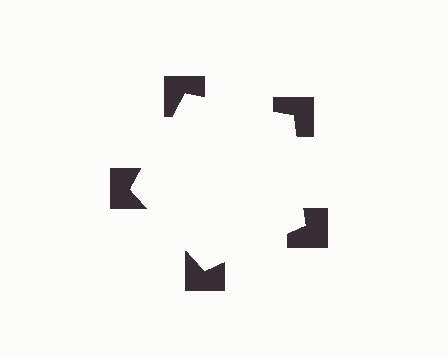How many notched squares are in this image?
There are 5 — one at each vertex of the illusory pentagon.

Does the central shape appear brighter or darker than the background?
It typically appears slightly brighter than the background, even though no actual brightness change is drawn.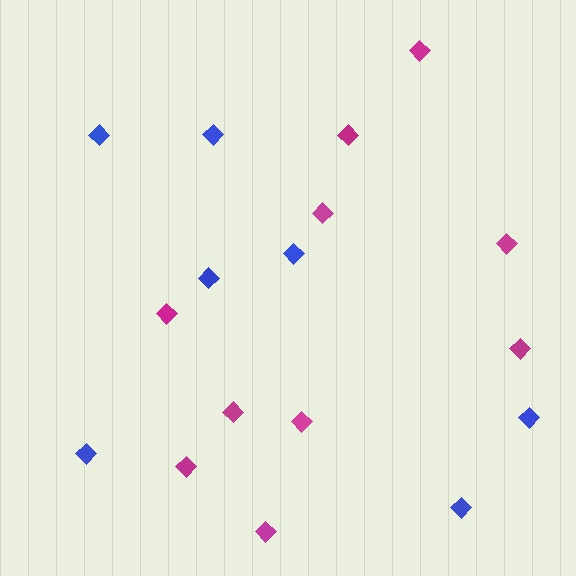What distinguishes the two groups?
There are 2 groups: one group of blue diamonds (7) and one group of magenta diamonds (10).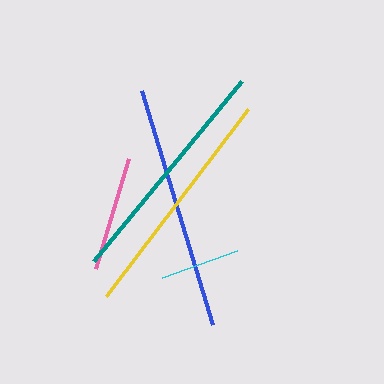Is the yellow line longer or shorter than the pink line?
The yellow line is longer than the pink line.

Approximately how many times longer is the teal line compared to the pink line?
The teal line is approximately 2.0 times the length of the pink line.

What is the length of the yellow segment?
The yellow segment is approximately 235 pixels long.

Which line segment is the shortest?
The cyan line is the shortest at approximately 80 pixels.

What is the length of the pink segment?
The pink segment is approximately 115 pixels long.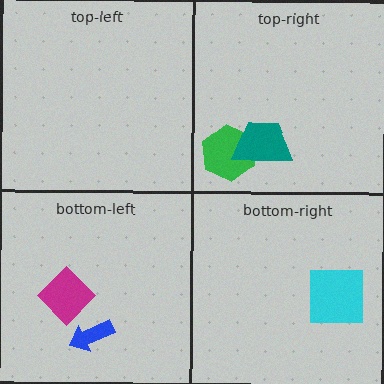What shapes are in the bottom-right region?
The cyan square.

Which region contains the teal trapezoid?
The top-right region.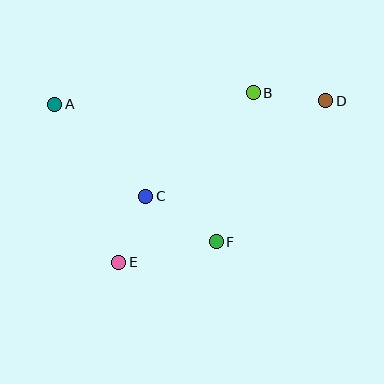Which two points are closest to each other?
Points C and E are closest to each other.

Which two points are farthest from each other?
Points A and D are farthest from each other.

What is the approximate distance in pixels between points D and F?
The distance between D and F is approximately 178 pixels.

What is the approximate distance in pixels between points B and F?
The distance between B and F is approximately 153 pixels.